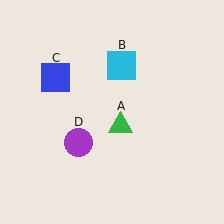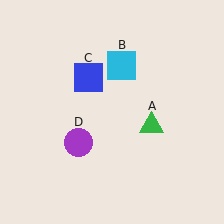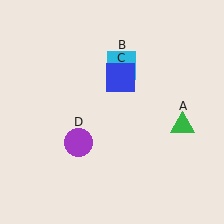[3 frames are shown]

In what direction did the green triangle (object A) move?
The green triangle (object A) moved right.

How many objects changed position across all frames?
2 objects changed position: green triangle (object A), blue square (object C).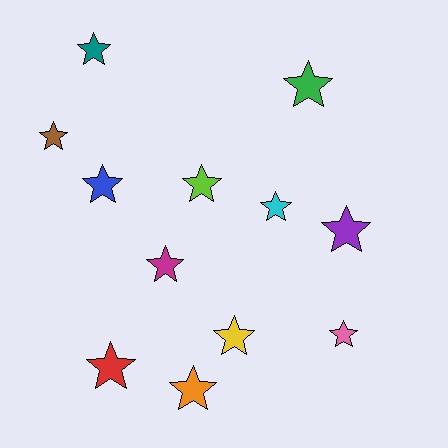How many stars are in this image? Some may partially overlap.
There are 12 stars.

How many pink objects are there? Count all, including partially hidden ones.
There is 1 pink object.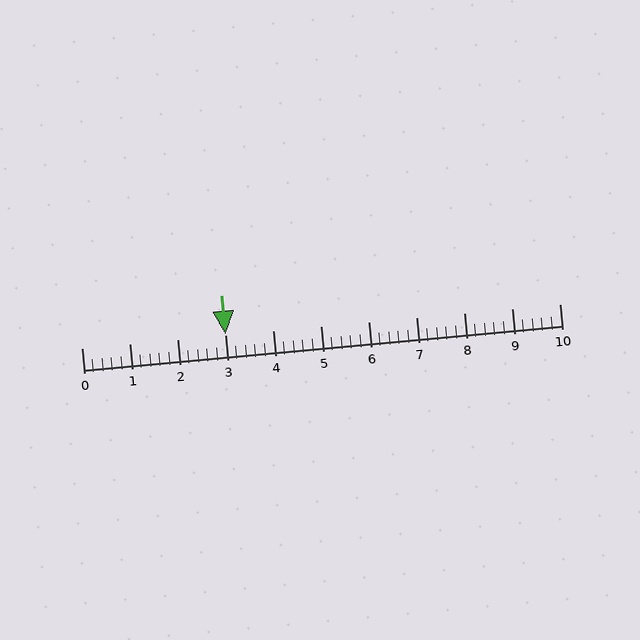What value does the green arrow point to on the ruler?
The green arrow points to approximately 3.0.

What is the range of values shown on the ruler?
The ruler shows values from 0 to 10.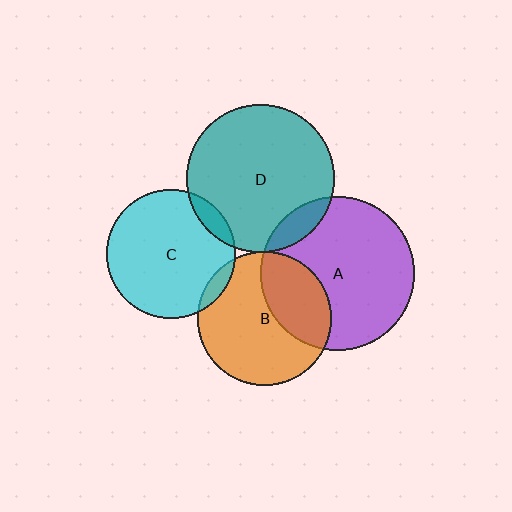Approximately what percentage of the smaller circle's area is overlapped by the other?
Approximately 5%.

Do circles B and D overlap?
Yes.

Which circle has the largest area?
Circle A (purple).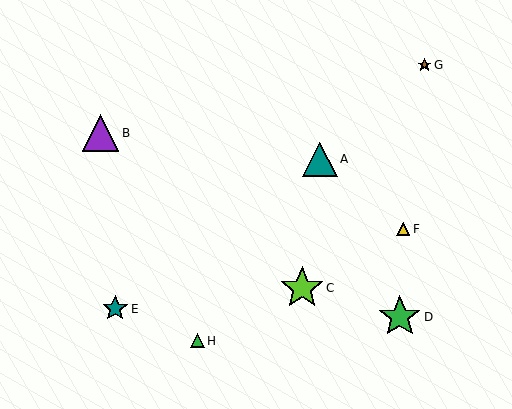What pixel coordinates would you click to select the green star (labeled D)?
Click at (400, 317) to select the green star D.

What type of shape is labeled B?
Shape B is a purple triangle.